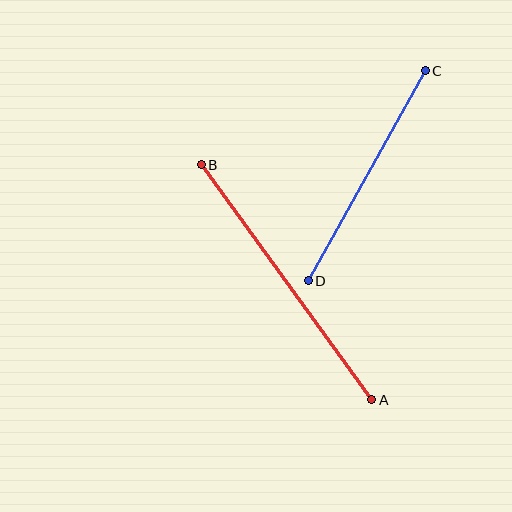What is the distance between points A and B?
The distance is approximately 290 pixels.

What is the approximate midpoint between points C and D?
The midpoint is at approximately (367, 176) pixels.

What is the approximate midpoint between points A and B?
The midpoint is at approximately (287, 282) pixels.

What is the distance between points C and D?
The distance is approximately 241 pixels.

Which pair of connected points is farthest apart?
Points A and B are farthest apart.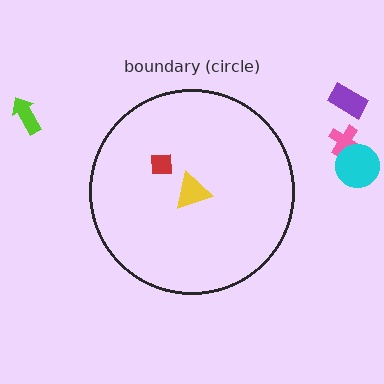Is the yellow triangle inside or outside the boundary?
Inside.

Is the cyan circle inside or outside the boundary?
Outside.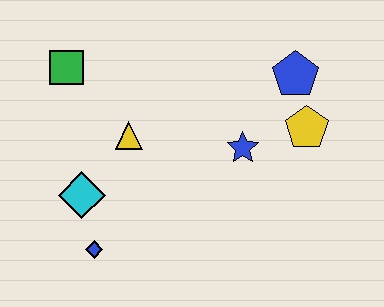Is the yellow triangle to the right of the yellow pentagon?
No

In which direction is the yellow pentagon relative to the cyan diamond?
The yellow pentagon is to the right of the cyan diamond.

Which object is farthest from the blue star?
The green square is farthest from the blue star.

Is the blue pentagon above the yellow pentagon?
Yes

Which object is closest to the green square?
The yellow triangle is closest to the green square.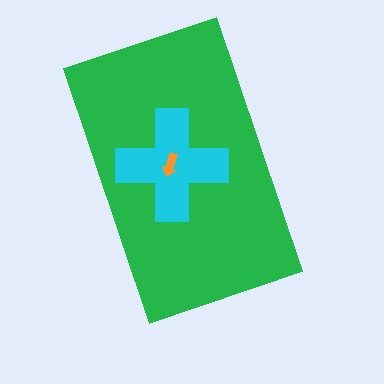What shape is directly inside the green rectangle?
The cyan cross.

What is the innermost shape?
The orange arrow.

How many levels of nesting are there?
3.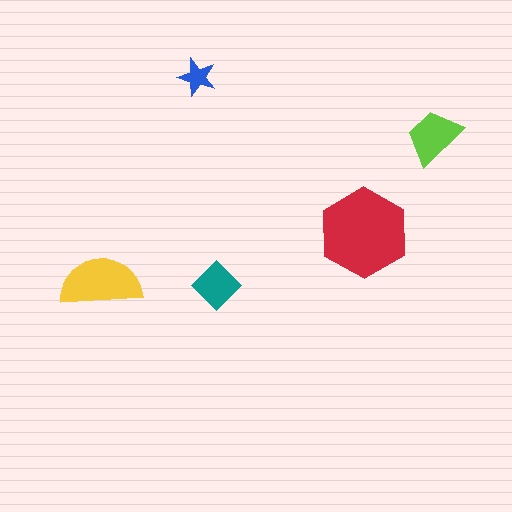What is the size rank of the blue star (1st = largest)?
5th.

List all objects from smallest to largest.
The blue star, the teal diamond, the lime trapezoid, the yellow semicircle, the red hexagon.